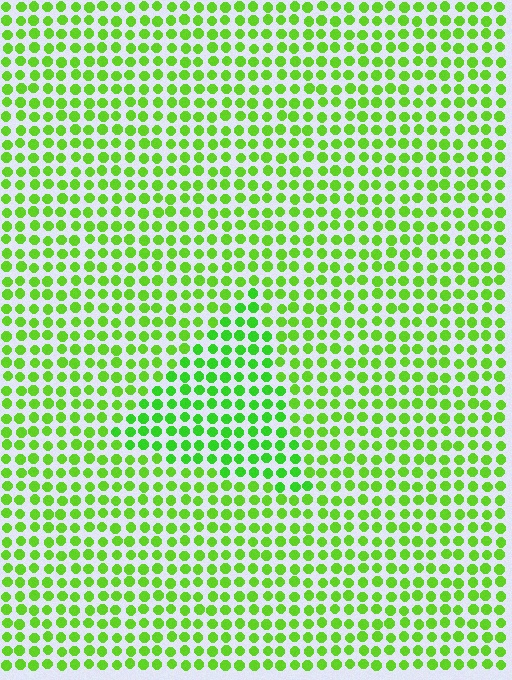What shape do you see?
I see a triangle.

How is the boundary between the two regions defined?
The boundary is defined purely by a slight shift in hue (about 17 degrees). Spacing, size, and orientation are identical on both sides.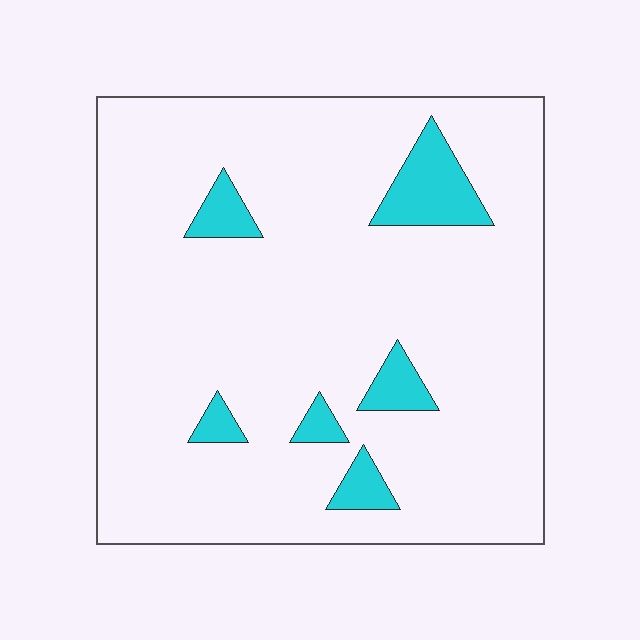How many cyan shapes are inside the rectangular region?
6.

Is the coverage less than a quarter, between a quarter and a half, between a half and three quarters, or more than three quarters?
Less than a quarter.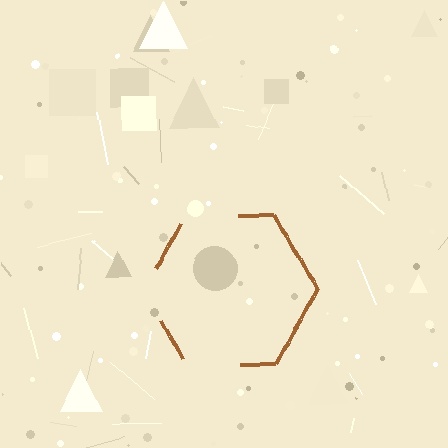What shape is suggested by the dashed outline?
The dashed outline suggests a hexagon.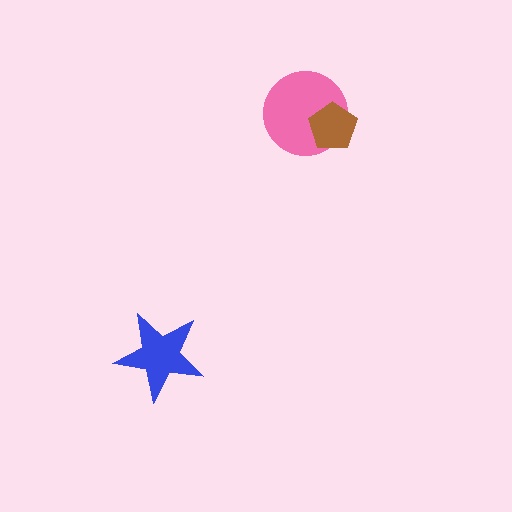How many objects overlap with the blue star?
0 objects overlap with the blue star.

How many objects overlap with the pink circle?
1 object overlaps with the pink circle.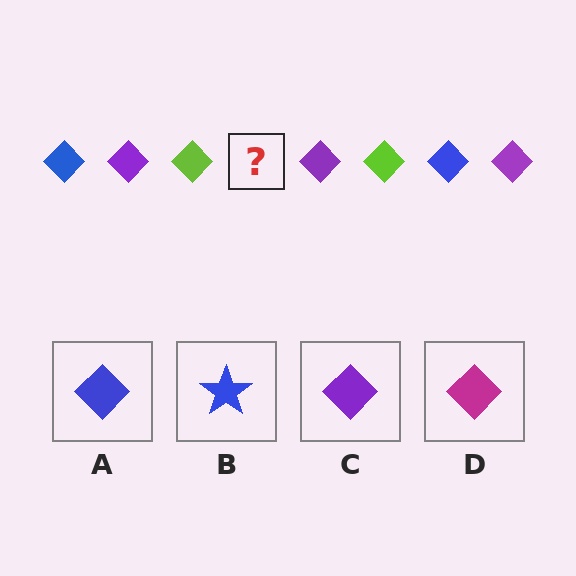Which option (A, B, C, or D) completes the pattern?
A.